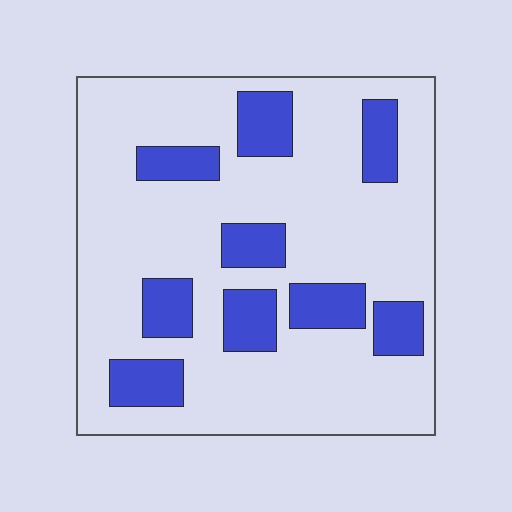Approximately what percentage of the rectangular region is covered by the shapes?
Approximately 20%.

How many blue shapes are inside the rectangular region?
9.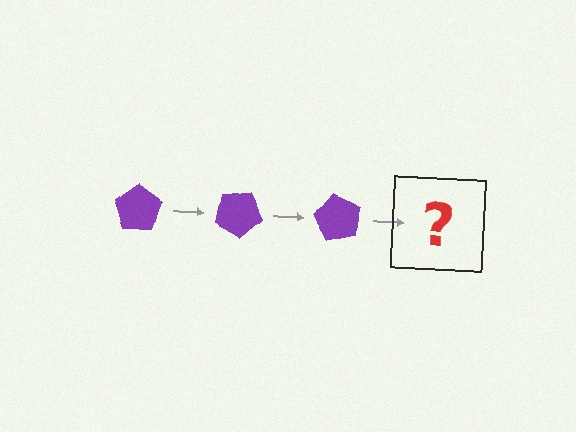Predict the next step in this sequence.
The next step is a purple pentagon rotated 90 degrees.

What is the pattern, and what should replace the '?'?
The pattern is that the pentagon rotates 30 degrees each step. The '?' should be a purple pentagon rotated 90 degrees.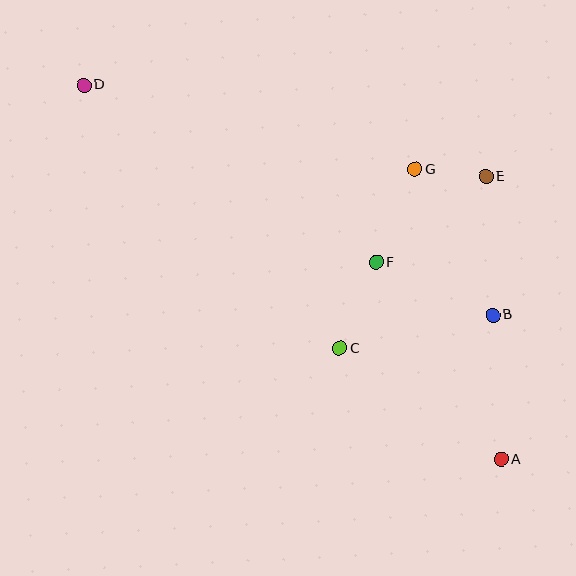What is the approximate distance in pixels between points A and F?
The distance between A and F is approximately 234 pixels.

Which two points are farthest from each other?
Points A and D are farthest from each other.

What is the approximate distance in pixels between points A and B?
The distance between A and B is approximately 144 pixels.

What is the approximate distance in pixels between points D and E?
The distance between D and E is approximately 412 pixels.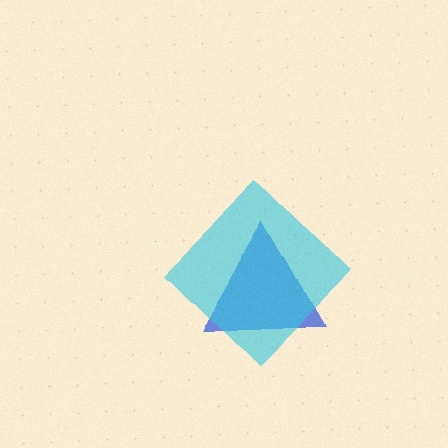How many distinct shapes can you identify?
There are 2 distinct shapes: a blue triangle, a cyan diamond.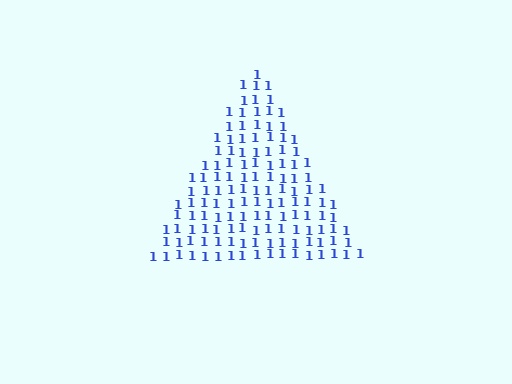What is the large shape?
The large shape is a triangle.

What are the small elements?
The small elements are digit 1's.